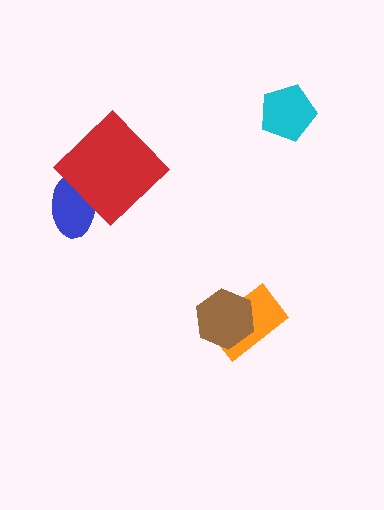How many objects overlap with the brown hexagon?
1 object overlaps with the brown hexagon.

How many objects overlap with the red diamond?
1 object overlaps with the red diamond.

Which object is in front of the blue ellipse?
The red diamond is in front of the blue ellipse.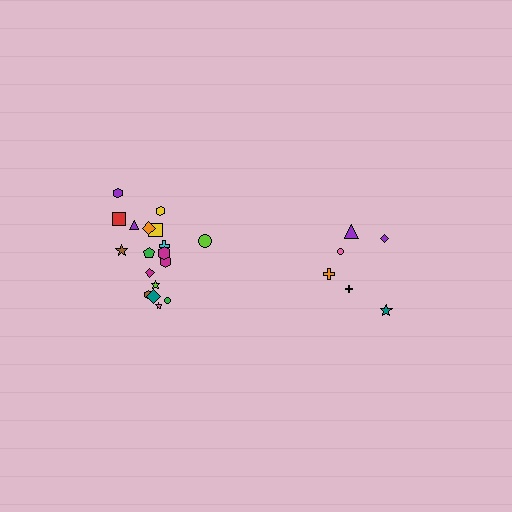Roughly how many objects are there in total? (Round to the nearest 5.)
Roughly 25 objects in total.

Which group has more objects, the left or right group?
The left group.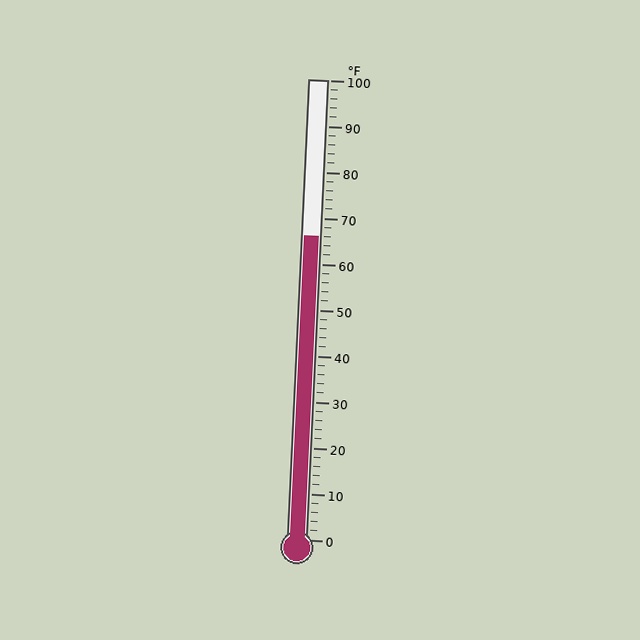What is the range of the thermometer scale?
The thermometer scale ranges from 0°F to 100°F.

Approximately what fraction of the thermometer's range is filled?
The thermometer is filled to approximately 65% of its range.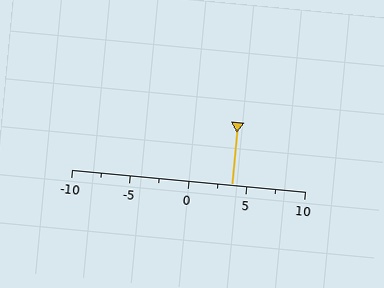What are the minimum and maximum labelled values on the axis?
The axis runs from -10 to 10.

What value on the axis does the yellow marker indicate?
The marker indicates approximately 3.8.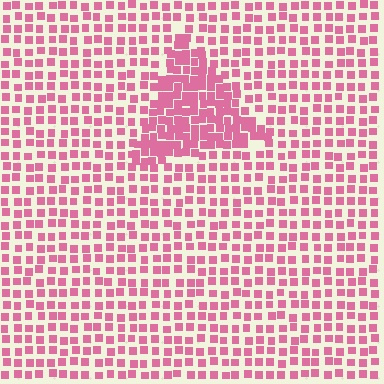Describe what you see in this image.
The image contains small pink elements arranged at two different densities. A triangle-shaped region is visible where the elements are more densely packed than the surrounding area.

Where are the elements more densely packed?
The elements are more densely packed inside the triangle boundary.